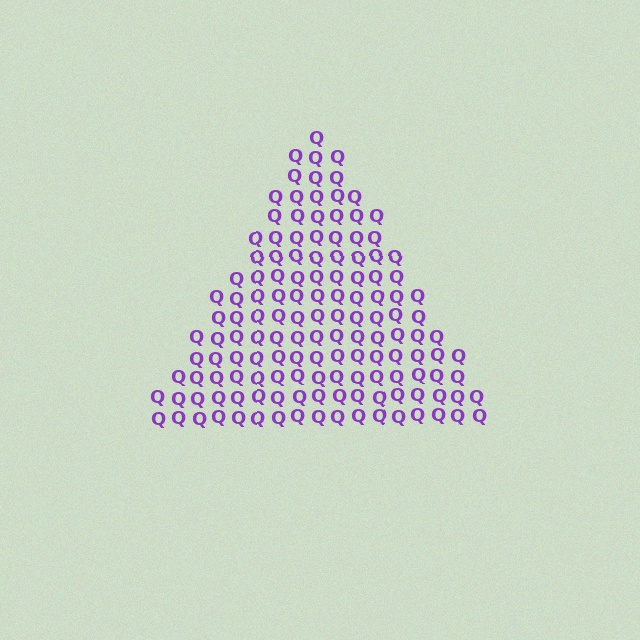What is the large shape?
The large shape is a triangle.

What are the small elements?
The small elements are letter Q's.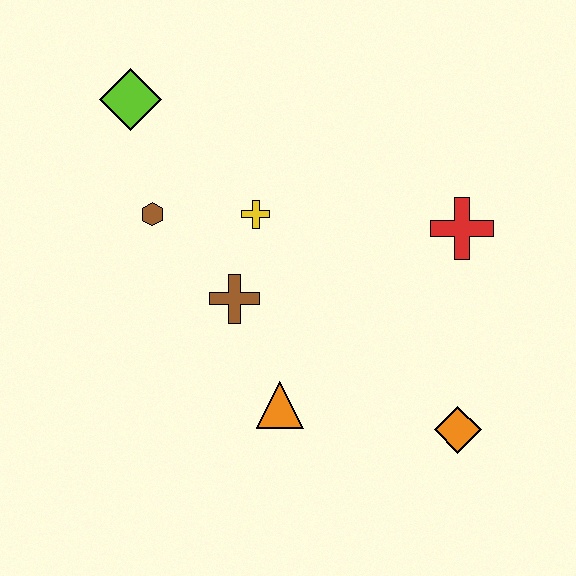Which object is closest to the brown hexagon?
The yellow cross is closest to the brown hexagon.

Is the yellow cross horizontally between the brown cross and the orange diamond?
Yes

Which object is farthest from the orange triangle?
The lime diamond is farthest from the orange triangle.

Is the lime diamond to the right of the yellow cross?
No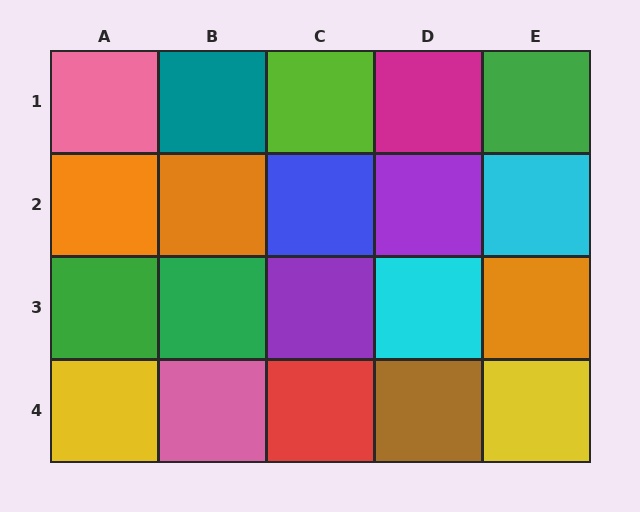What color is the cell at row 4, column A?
Yellow.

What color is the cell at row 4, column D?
Brown.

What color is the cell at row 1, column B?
Teal.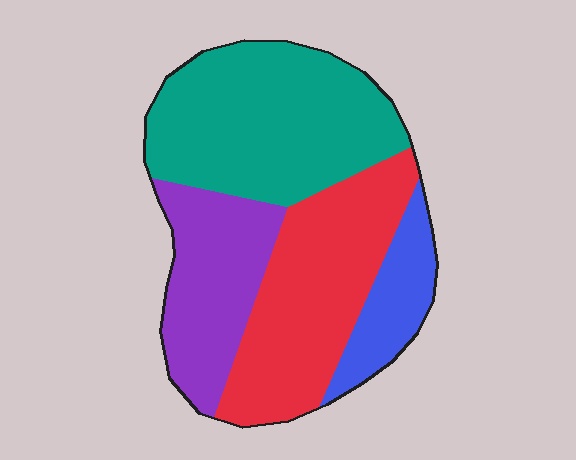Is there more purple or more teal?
Teal.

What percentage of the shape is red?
Red takes up between a sixth and a third of the shape.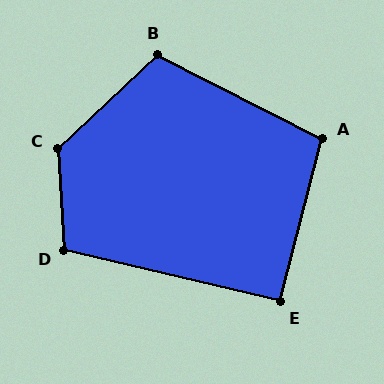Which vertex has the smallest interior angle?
E, at approximately 91 degrees.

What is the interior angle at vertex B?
Approximately 110 degrees (obtuse).